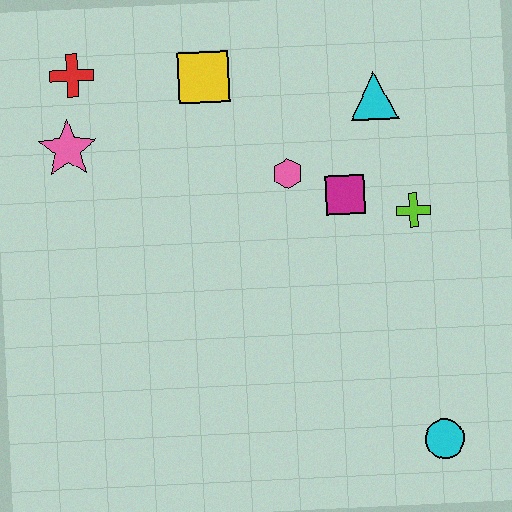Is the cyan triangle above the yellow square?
No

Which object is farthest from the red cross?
The cyan circle is farthest from the red cross.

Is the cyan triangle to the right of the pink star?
Yes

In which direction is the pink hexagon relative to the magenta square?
The pink hexagon is to the left of the magenta square.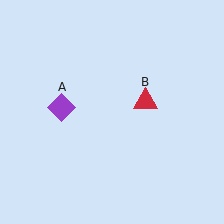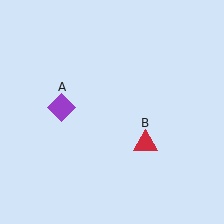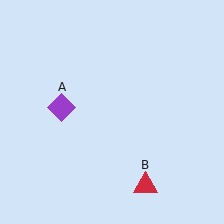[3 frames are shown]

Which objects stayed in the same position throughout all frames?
Purple diamond (object A) remained stationary.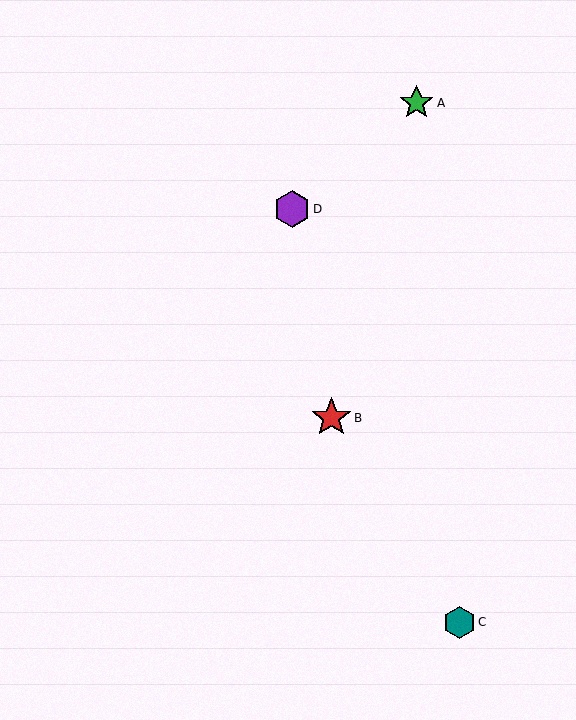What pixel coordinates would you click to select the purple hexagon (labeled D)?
Click at (292, 209) to select the purple hexagon D.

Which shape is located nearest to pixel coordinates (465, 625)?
The teal hexagon (labeled C) at (460, 622) is nearest to that location.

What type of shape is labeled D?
Shape D is a purple hexagon.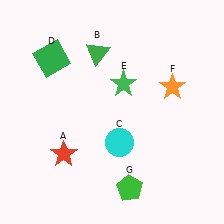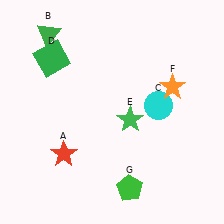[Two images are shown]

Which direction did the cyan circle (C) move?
The cyan circle (C) moved right.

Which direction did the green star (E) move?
The green star (E) moved down.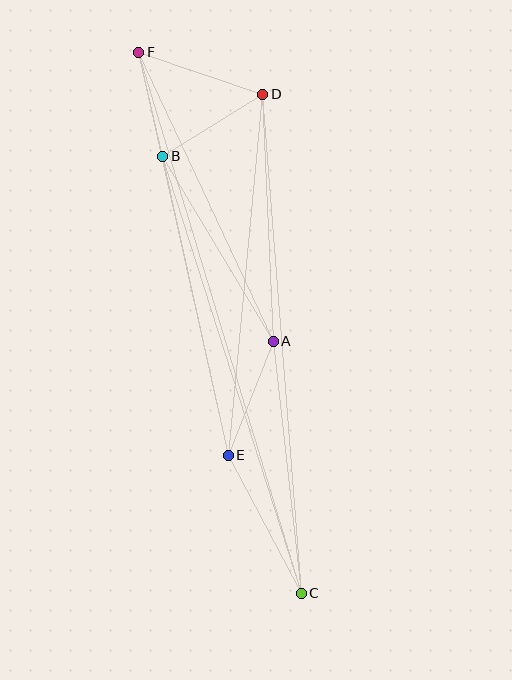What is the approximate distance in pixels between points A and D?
The distance between A and D is approximately 247 pixels.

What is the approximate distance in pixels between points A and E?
The distance between A and E is approximately 123 pixels.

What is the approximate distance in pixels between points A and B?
The distance between A and B is approximately 216 pixels.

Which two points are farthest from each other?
Points C and F are farthest from each other.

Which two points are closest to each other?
Points B and F are closest to each other.